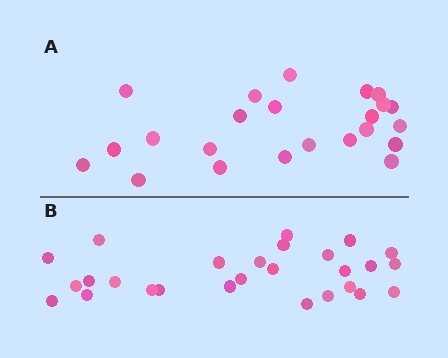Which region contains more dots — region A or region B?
Region B (the bottom region) has more dots.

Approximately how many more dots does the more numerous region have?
Region B has about 4 more dots than region A.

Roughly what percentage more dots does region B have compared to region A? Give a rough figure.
About 15% more.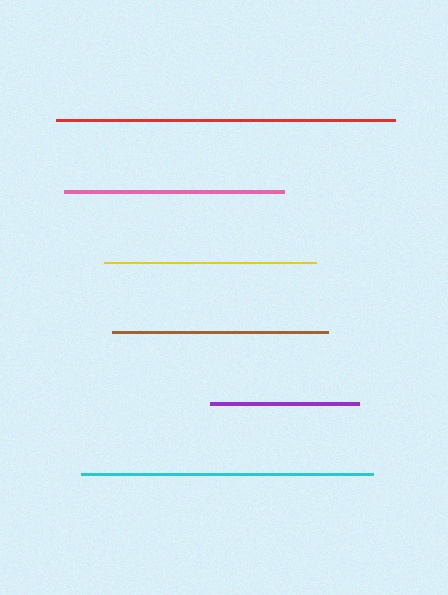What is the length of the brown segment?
The brown segment is approximately 216 pixels long.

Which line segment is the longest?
The red line is the longest at approximately 340 pixels.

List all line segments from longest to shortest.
From longest to shortest: red, cyan, pink, brown, yellow, purple.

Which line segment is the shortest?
The purple line is the shortest at approximately 149 pixels.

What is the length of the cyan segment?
The cyan segment is approximately 292 pixels long.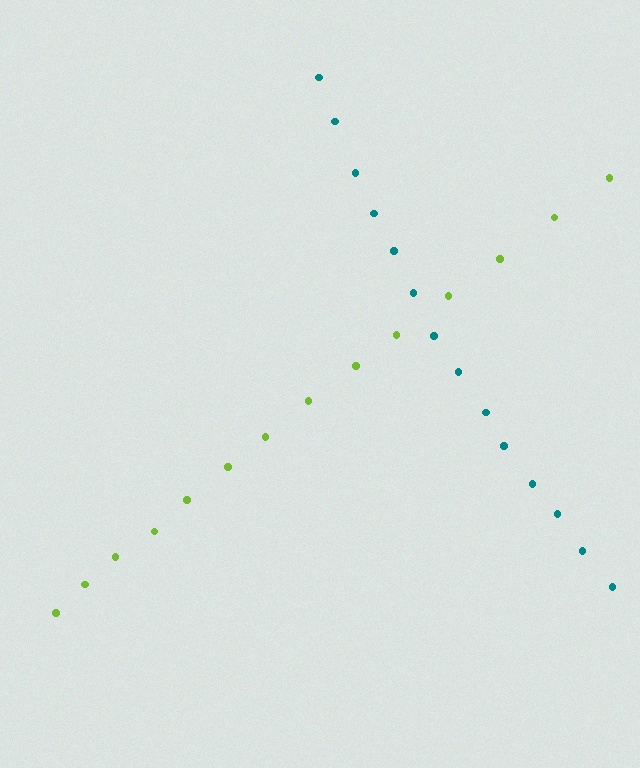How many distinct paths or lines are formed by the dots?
There are 2 distinct paths.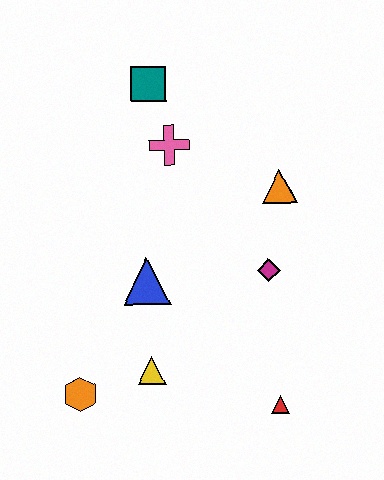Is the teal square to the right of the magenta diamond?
No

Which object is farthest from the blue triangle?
The teal square is farthest from the blue triangle.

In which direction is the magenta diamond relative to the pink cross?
The magenta diamond is below the pink cross.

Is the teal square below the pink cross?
No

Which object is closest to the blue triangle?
The yellow triangle is closest to the blue triangle.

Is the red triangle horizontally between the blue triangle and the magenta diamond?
No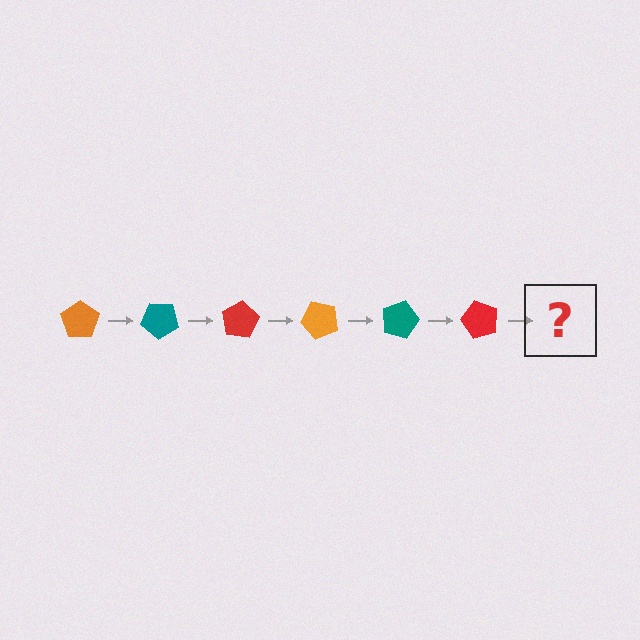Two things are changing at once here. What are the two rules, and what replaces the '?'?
The two rules are that it rotates 40 degrees each step and the color cycles through orange, teal, and red. The '?' should be an orange pentagon, rotated 240 degrees from the start.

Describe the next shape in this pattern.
It should be an orange pentagon, rotated 240 degrees from the start.